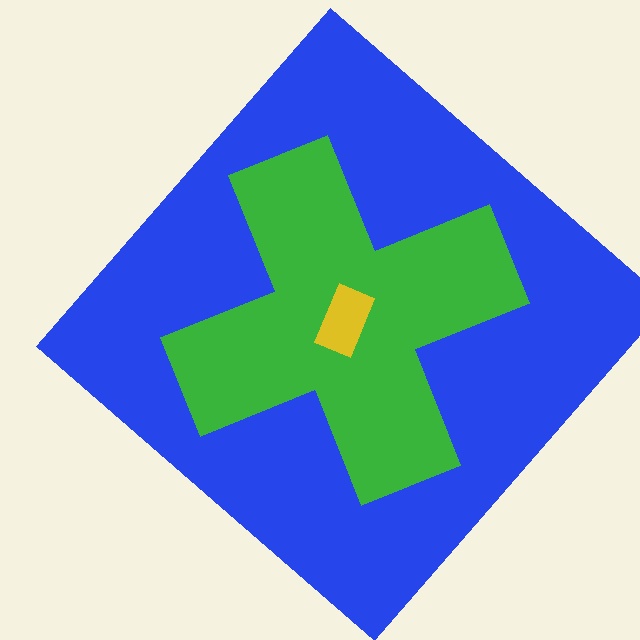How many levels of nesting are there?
3.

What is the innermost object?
The yellow rectangle.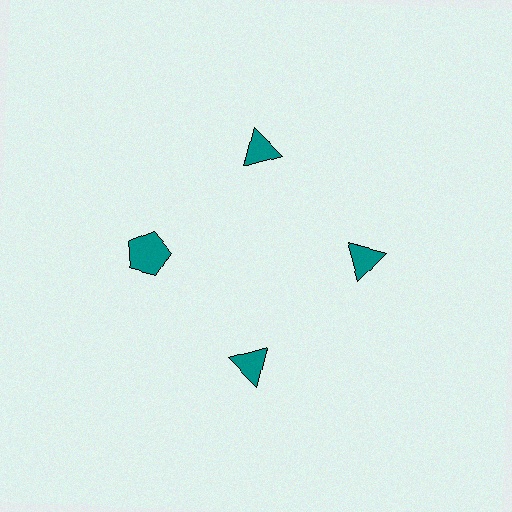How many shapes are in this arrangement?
There are 4 shapes arranged in a ring pattern.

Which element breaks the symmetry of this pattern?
The teal pentagon at roughly the 9 o'clock position breaks the symmetry. All other shapes are teal triangles.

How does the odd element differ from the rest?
It has a different shape: pentagon instead of triangle.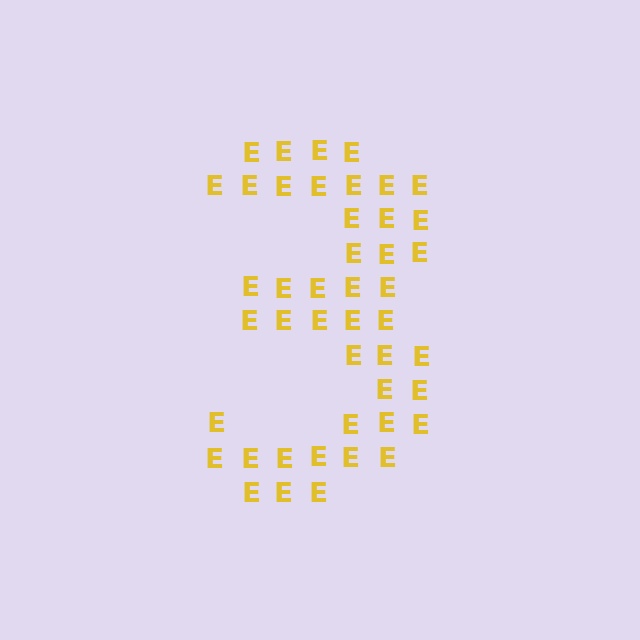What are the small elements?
The small elements are letter E's.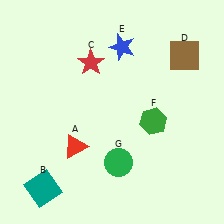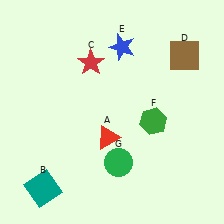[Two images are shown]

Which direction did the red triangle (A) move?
The red triangle (A) moved right.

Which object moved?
The red triangle (A) moved right.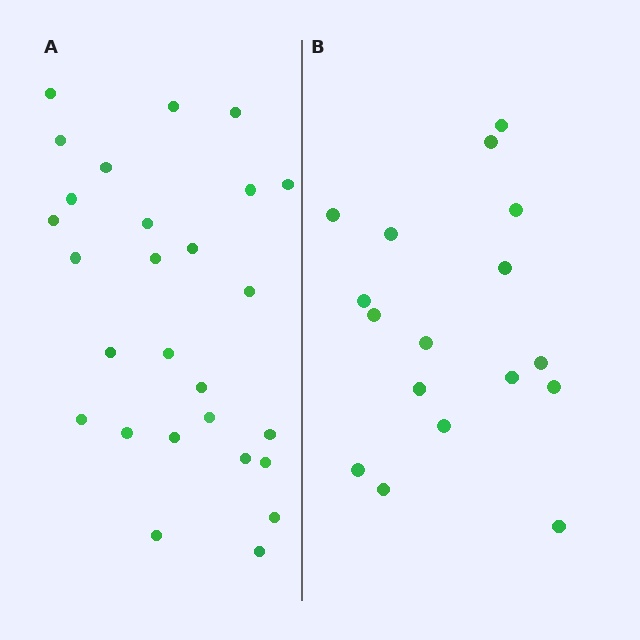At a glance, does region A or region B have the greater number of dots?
Region A (the left region) has more dots.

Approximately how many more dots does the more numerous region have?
Region A has roughly 10 or so more dots than region B.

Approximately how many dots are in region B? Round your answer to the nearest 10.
About 20 dots. (The exact count is 17, which rounds to 20.)